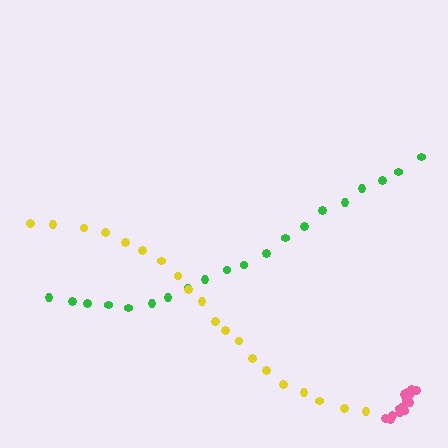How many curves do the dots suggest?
There are 3 distinct paths.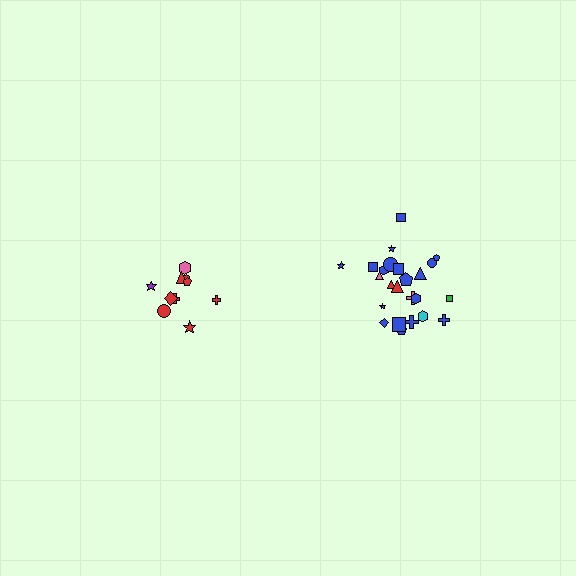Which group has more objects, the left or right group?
The right group.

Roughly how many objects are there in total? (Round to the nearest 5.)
Roughly 35 objects in total.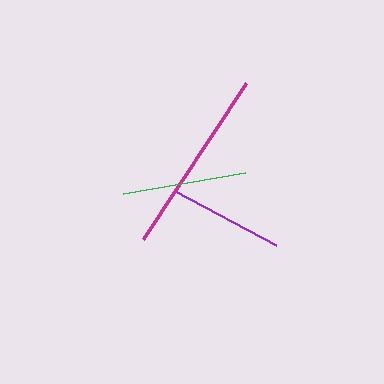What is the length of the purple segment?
The purple segment is approximately 115 pixels long.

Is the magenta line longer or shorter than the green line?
The magenta line is longer than the green line.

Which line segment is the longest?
The magenta line is the longest at approximately 187 pixels.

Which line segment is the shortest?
The purple line is the shortest at approximately 115 pixels.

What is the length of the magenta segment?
The magenta segment is approximately 187 pixels long.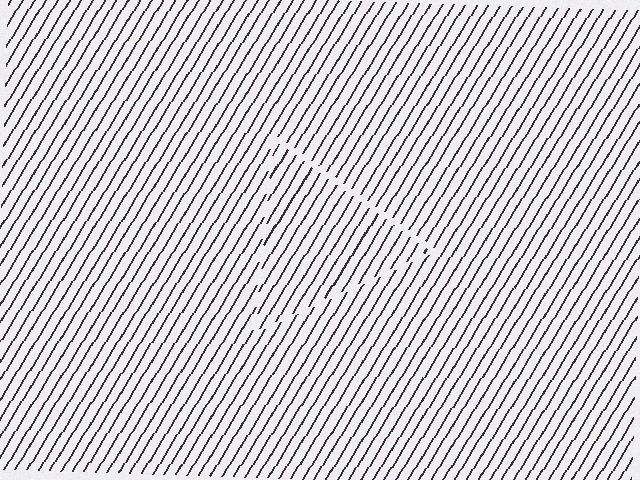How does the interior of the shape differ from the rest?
The interior of the shape contains the same grating, shifted by half a period — the contour is defined by the phase discontinuity where line-ends from the inner and outer gratings abut.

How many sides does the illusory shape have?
3 sides — the line-ends trace a triangle.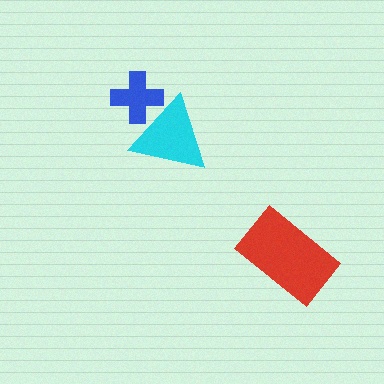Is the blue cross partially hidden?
Yes, it is partially covered by another shape.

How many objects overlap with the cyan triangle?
1 object overlaps with the cyan triangle.